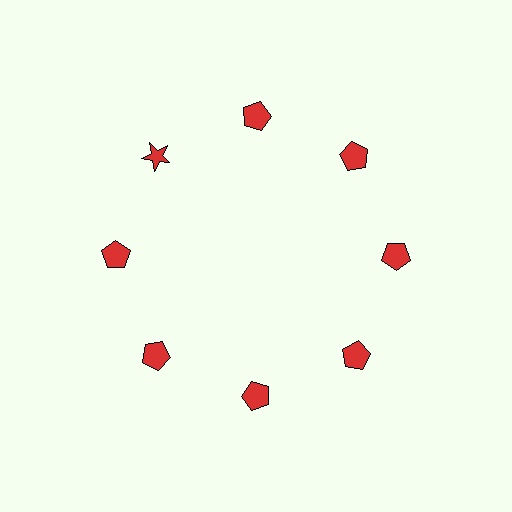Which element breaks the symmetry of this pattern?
The red star at roughly the 10 o'clock position breaks the symmetry. All other shapes are red pentagons.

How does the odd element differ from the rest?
It has a different shape: star instead of pentagon.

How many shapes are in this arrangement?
There are 8 shapes arranged in a ring pattern.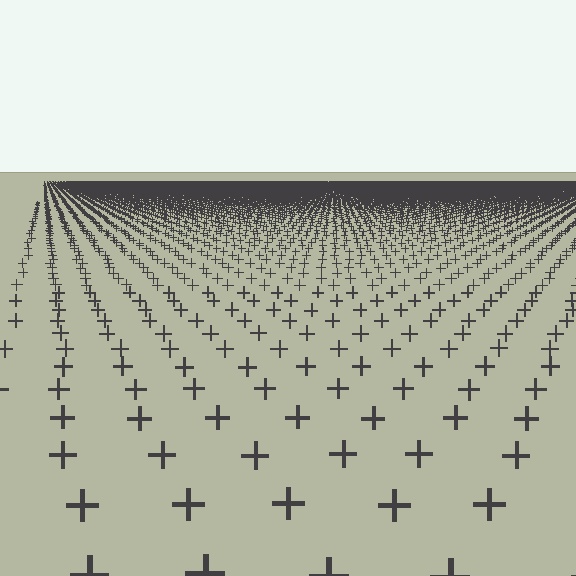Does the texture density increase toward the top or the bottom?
Density increases toward the top.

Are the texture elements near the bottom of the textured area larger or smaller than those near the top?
Larger. Near the bottom, elements are closer to the viewer and appear at a bigger on-screen size.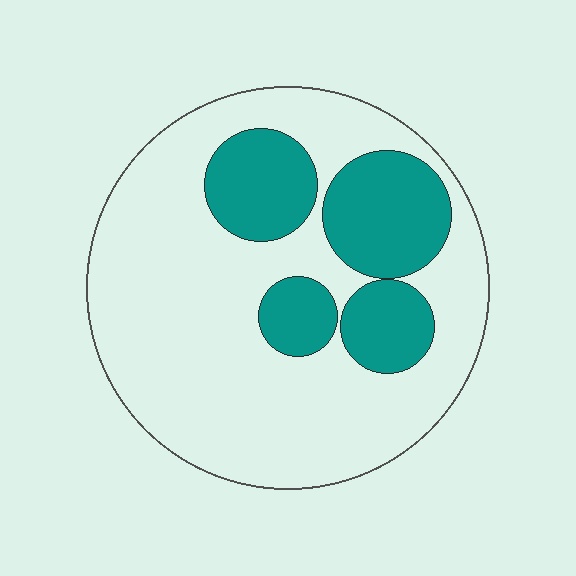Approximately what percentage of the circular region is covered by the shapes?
Approximately 30%.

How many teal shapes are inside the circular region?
4.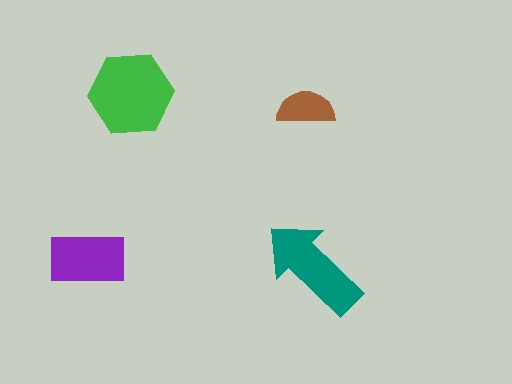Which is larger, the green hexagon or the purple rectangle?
The green hexagon.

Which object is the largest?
The green hexagon.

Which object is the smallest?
The brown semicircle.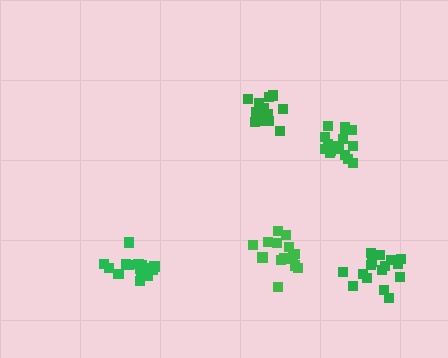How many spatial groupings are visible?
There are 5 spatial groupings.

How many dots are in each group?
Group 1: 17 dots, Group 2: 16 dots, Group 3: 16 dots, Group 4: 16 dots, Group 5: 17 dots (82 total).